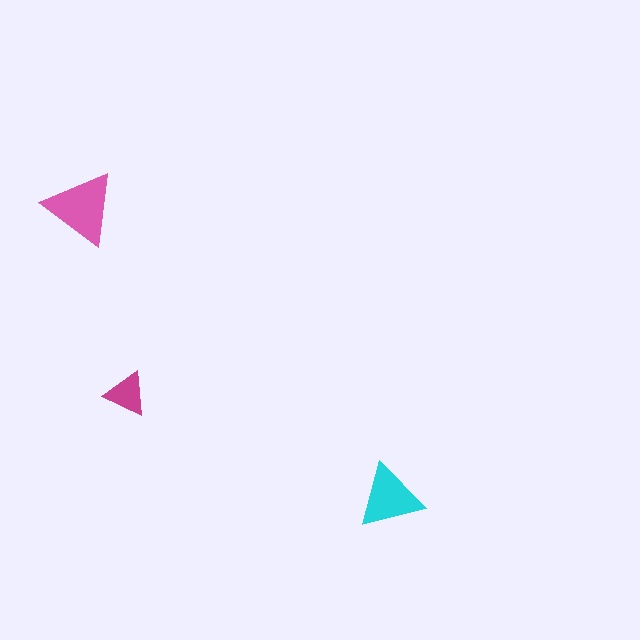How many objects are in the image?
There are 3 objects in the image.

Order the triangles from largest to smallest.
the pink one, the cyan one, the magenta one.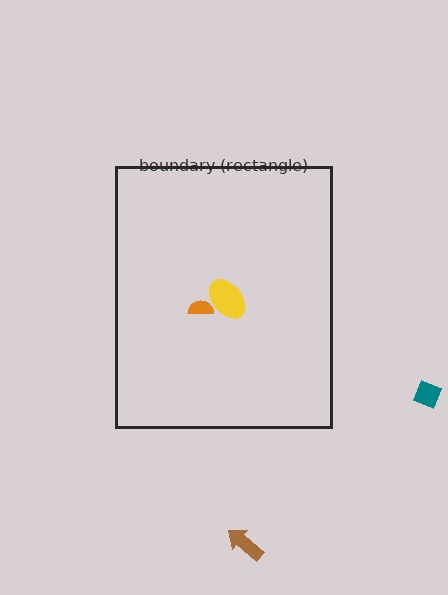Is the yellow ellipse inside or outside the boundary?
Inside.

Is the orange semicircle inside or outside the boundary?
Inside.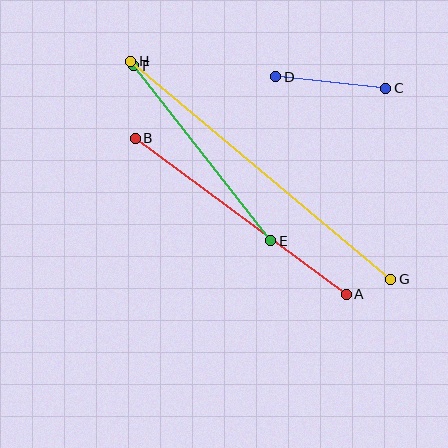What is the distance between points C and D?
The distance is approximately 110 pixels.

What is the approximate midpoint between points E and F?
The midpoint is at approximately (202, 153) pixels.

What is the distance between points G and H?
The distance is approximately 339 pixels.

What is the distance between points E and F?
The distance is approximately 222 pixels.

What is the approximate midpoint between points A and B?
The midpoint is at approximately (241, 216) pixels.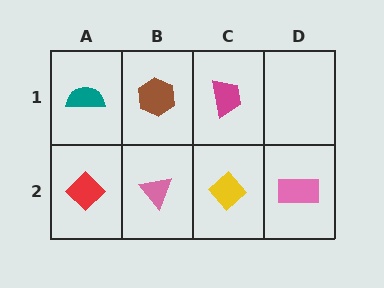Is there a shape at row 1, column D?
No, that cell is empty.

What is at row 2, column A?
A red diamond.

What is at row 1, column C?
A magenta trapezoid.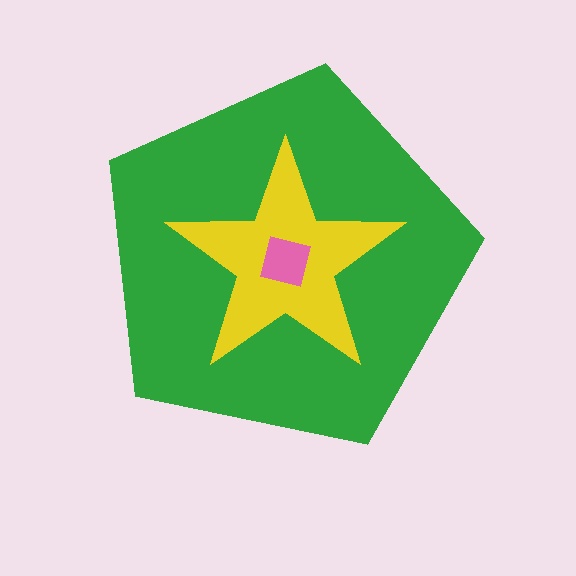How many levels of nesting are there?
3.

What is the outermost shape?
The green pentagon.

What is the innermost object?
The pink square.